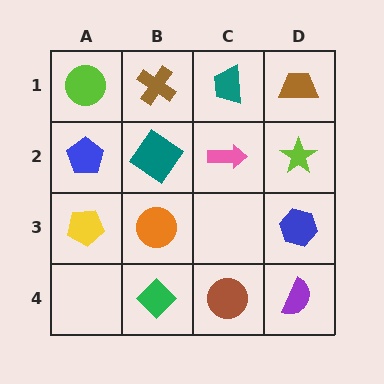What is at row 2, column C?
A pink arrow.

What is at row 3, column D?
A blue hexagon.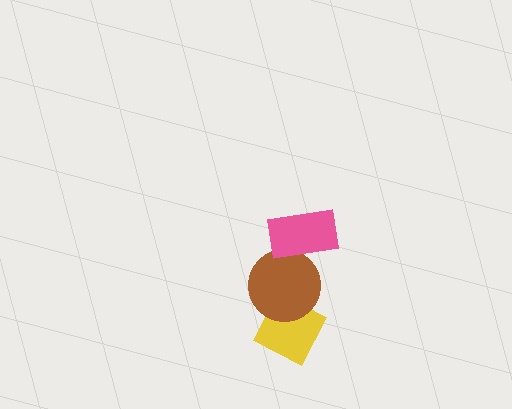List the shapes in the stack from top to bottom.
From top to bottom: the pink rectangle, the brown circle, the yellow diamond.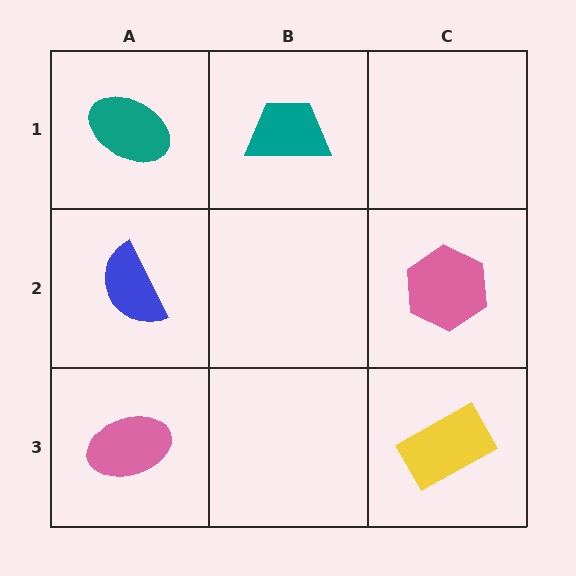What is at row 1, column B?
A teal trapezoid.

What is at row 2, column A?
A blue semicircle.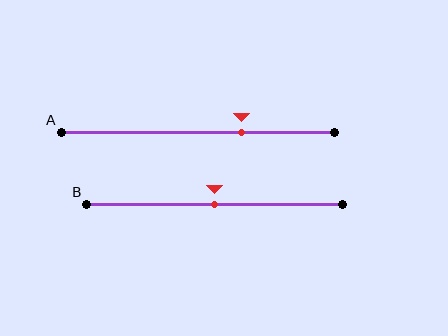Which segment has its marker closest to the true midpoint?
Segment B has its marker closest to the true midpoint.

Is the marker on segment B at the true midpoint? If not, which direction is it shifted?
Yes, the marker on segment B is at the true midpoint.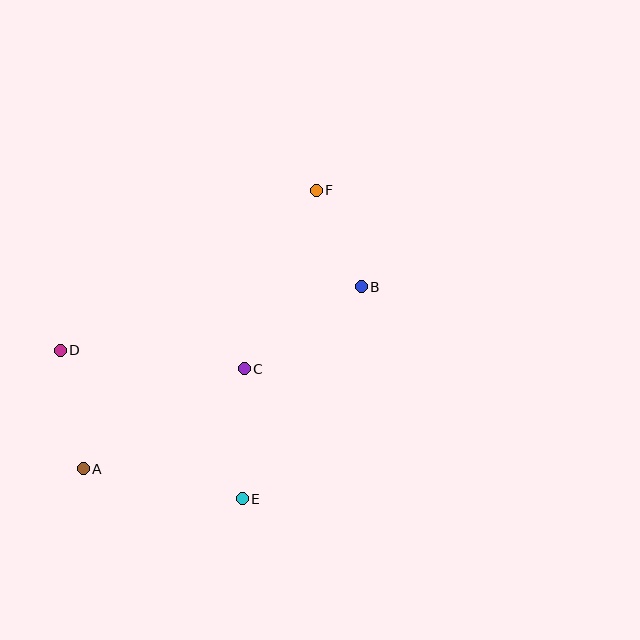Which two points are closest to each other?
Points B and F are closest to each other.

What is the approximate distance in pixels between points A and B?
The distance between A and B is approximately 333 pixels.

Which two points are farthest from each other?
Points A and F are farthest from each other.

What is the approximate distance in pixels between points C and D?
The distance between C and D is approximately 185 pixels.